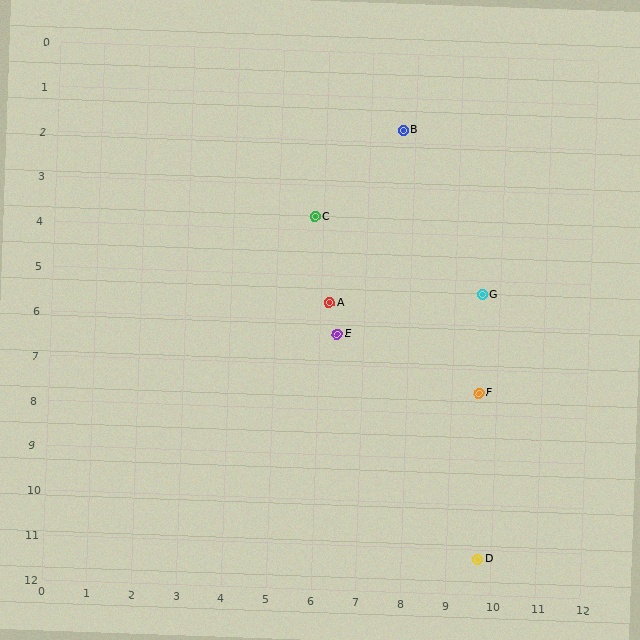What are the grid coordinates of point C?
Point C is at approximately (5.8, 3.7).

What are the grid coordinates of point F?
Point F is at approximately (9.6, 7.5).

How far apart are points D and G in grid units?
Points D and G are about 5.9 grid units apart.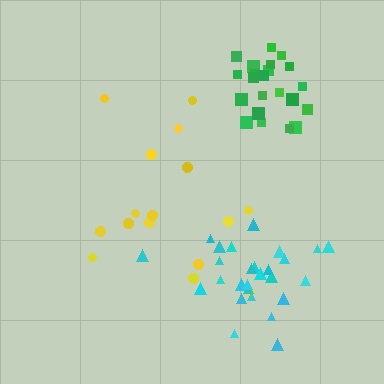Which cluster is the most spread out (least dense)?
Yellow.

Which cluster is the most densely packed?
Green.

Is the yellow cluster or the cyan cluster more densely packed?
Cyan.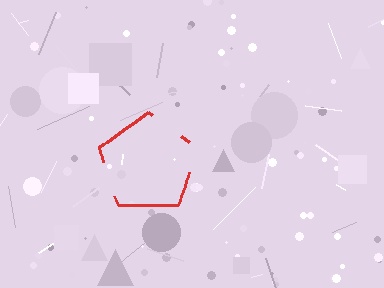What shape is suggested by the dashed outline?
The dashed outline suggests a pentagon.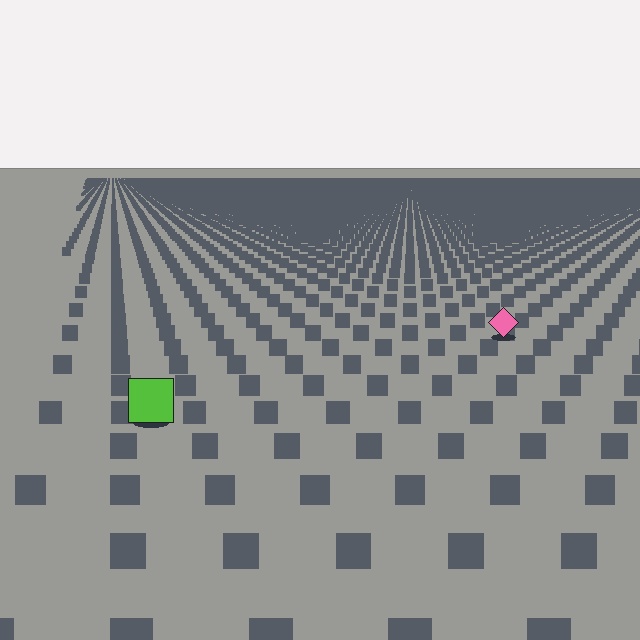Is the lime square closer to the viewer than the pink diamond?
Yes. The lime square is closer — you can tell from the texture gradient: the ground texture is coarser near it.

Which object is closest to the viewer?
The lime square is closest. The texture marks near it are larger and more spread out.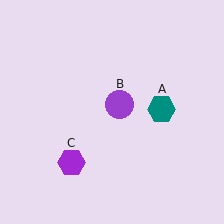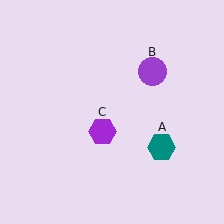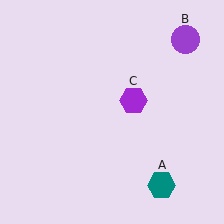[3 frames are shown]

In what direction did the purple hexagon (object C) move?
The purple hexagon (object C) moved up and to the right.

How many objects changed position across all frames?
3 objects changed position: teal hexagon (object A), purple circle (object B), purple hexagon (object C).